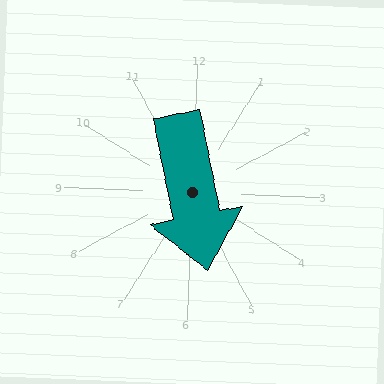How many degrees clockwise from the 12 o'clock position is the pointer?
Approximately 167 degrees.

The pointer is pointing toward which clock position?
Roughly 6 o'clock.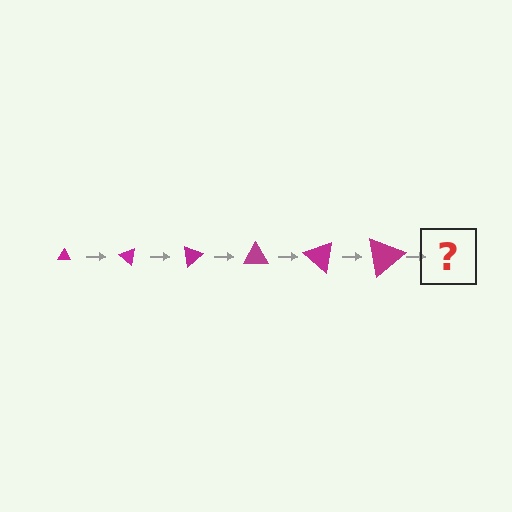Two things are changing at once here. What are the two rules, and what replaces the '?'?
The two rules are that the triangle grows larger each step and it rotates 40 degrees each step. The '?' should be a triangle, larger than the previous one and rotated 240 degrees from the start.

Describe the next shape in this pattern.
It should be a triangle, larger than the previous one and rotated 240 degrees from the start.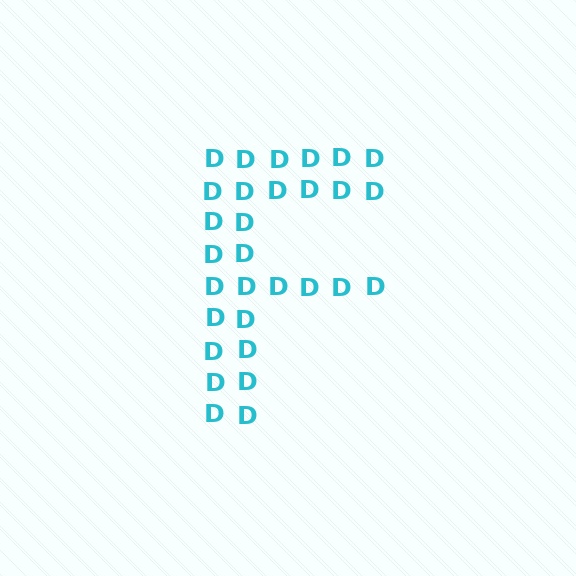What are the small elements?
The small elements are letter D's.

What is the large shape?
The large shape is the letter F.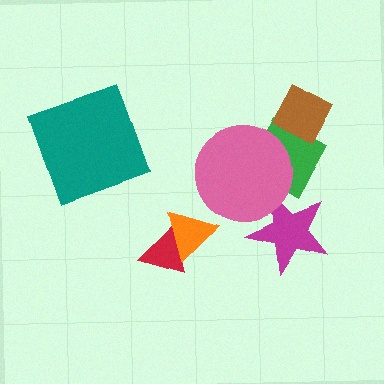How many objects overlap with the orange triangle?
1 object overlaps with the orange triangle.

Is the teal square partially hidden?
No, no other shape covers it.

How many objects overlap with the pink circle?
2 objects overlap with the pink circle.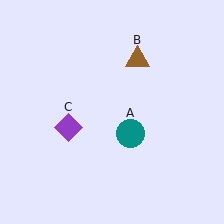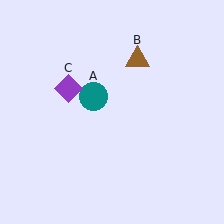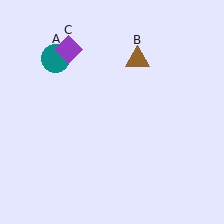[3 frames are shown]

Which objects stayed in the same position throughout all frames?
Brown triangle (object B) remained stationary.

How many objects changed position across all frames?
2 objects changed position: teal circle (object A), purple diamond (object C).